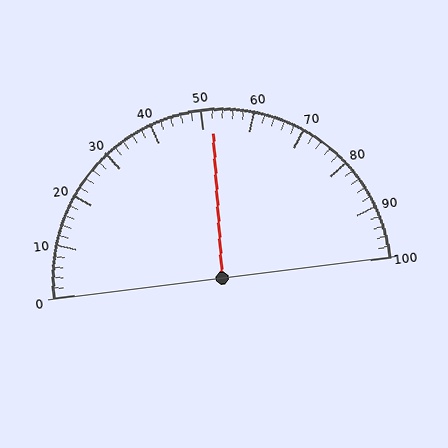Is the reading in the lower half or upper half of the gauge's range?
The reading is in the upper half of the range (0 to 100).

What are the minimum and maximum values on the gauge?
The gauge ranges from 0 to 100.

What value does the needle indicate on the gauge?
The needle indicates approximately 52.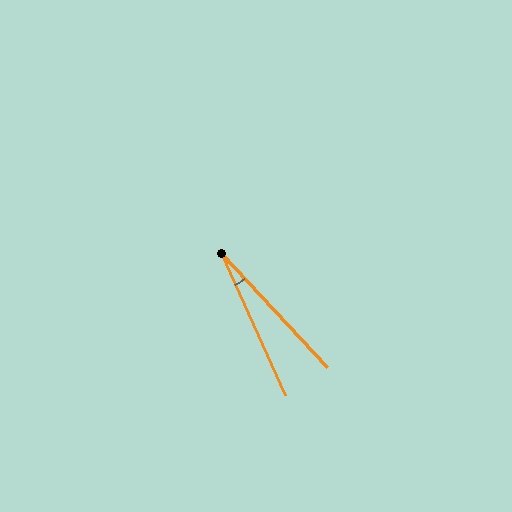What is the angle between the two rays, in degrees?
Approximately 19 degrees.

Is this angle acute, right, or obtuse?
It is acute.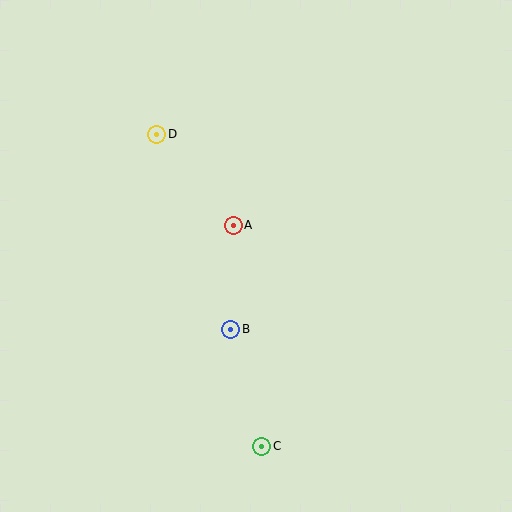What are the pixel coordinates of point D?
Point D is at (157, 134).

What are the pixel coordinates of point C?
Point C is at (262, 446).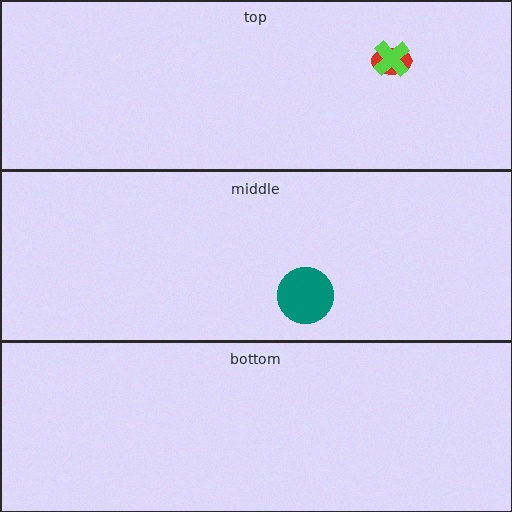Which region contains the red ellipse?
The top region.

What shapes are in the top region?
The red ellipse, the lime cross.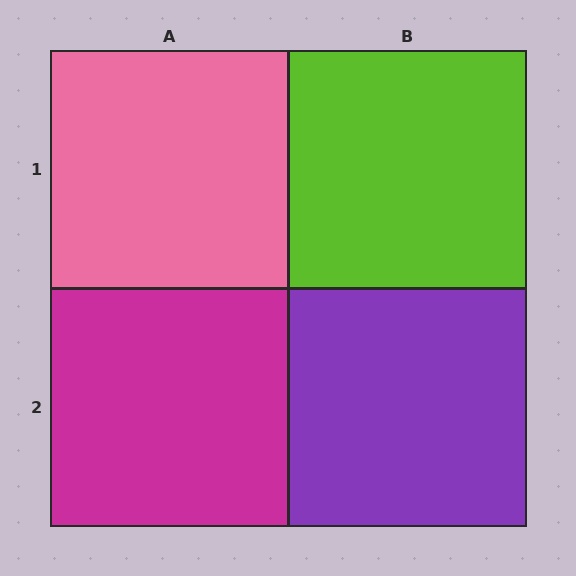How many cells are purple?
1 cell is purple.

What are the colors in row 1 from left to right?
Pink, lime.